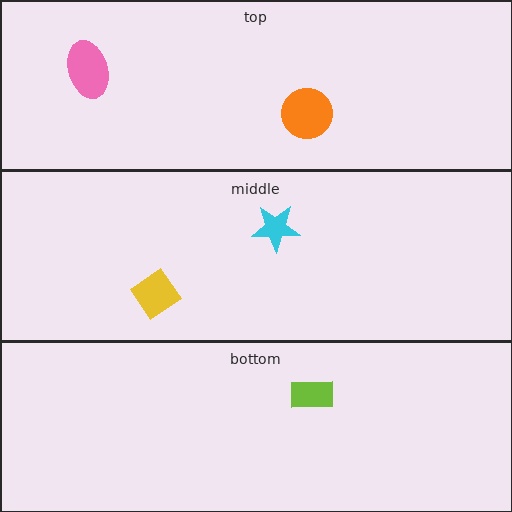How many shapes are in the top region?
2.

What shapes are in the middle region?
The cyan star, the yellow diamond.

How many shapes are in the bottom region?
1.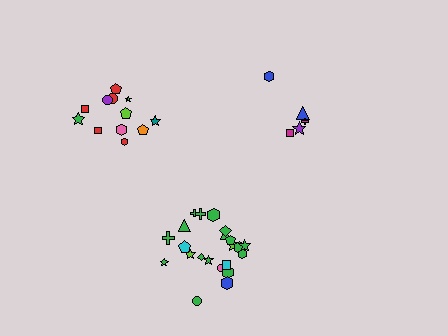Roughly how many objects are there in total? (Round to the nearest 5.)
Roughly 40 objects in total.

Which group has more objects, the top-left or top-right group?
The top-left group.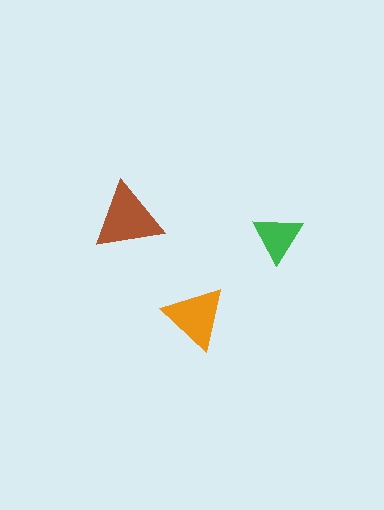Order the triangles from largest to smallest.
the brown one, the orange one, the green one.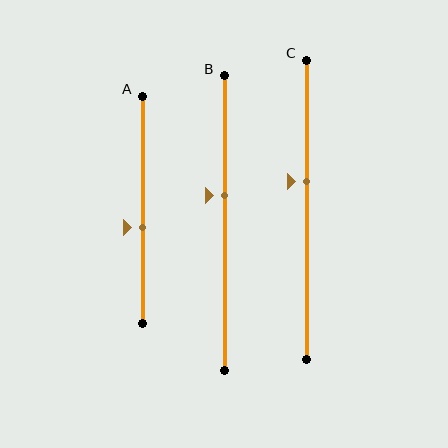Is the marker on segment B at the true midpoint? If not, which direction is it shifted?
No, the marker on segment B is shifted upward by about 9% of the segment length.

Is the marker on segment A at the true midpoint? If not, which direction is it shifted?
No, the marker on segment A is shifted downward by about 8% of the segment length.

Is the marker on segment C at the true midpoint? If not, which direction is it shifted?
No, the marker on segment C is shifted upward by about 9% of the segment length.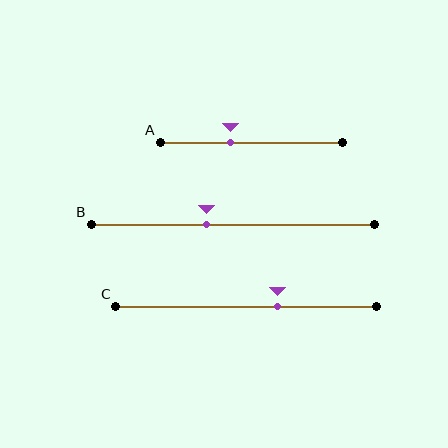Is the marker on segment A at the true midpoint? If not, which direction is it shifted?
No, the marker on segment A is shifted to the left by about 12% of the segment length.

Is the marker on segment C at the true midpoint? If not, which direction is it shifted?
No, the marker on segment C is shifted to the right by about 12% of the segment length.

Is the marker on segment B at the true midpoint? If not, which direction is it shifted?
No, the marker on segment B is shifted to the left by about 9% of the segment length.